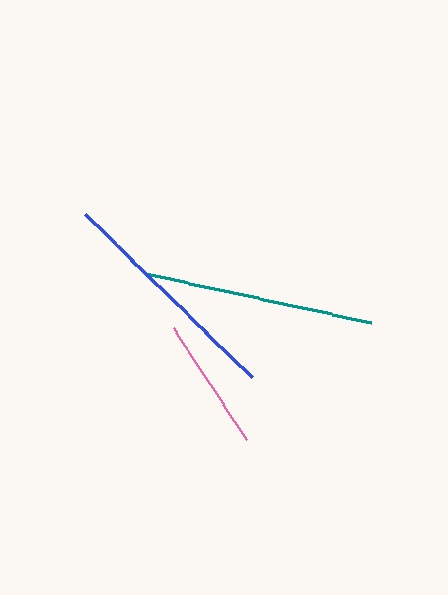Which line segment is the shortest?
The pink line is the shortest at approximately 134 pixels.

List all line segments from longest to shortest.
From longest to shortest: blue, teal, pink.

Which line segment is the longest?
The blue line is the longest at approximately 233 pixels.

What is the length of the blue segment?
The blue segment is approximately 233 pixels long.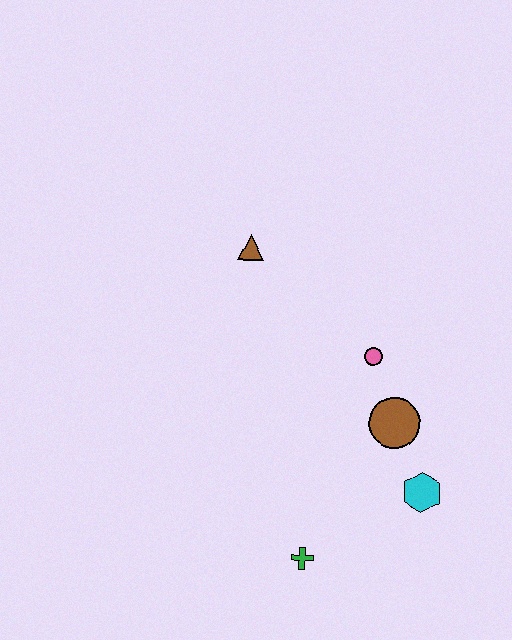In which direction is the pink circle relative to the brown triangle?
The pink circle is to the right of the brown triangle.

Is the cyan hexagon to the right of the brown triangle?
Yes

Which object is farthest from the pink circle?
The green cross is farthest from the pink circle.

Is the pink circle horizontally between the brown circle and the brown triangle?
Yes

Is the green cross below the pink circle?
Yes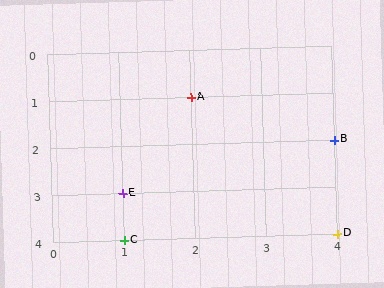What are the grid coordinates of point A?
Point A is at grid coordinates (2, 1).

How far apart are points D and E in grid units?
Points D and E are 3 columns and 1 row apart (about 3.2 grid units diagonally).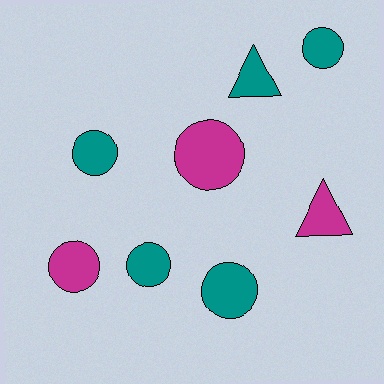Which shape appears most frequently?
Circle, with 6 objects.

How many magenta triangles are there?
There is 1 magenta triangle.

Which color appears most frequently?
Teal, with 5 objects.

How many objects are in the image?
There are 8 objects.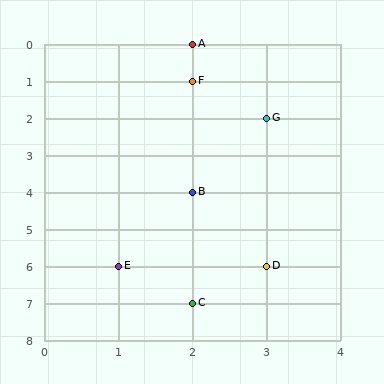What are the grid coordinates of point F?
Point F is at grid coordinates (2, 1).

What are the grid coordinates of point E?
Point E is at grid coordinates (1, 6).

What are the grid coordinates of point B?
Point B is at grid coordinates (2, 4).